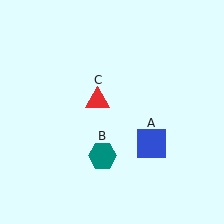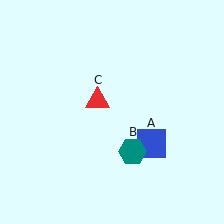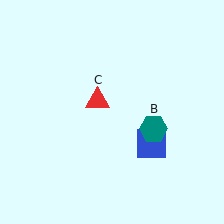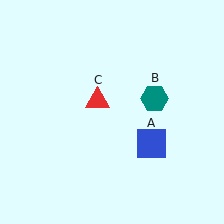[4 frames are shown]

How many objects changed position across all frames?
1 object changed position: teal hexagon (object B).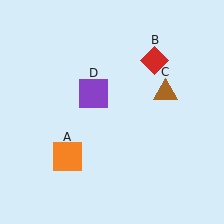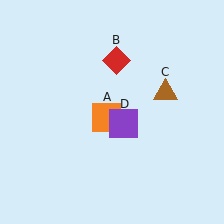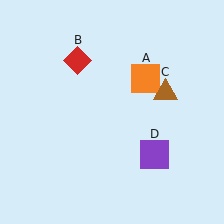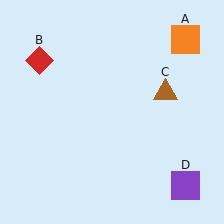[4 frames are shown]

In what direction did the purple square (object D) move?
The purple square (object D) moved down and to the right.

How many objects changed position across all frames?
3 objects changed position: orange square (object A), red diamond (object B), purple square (object D).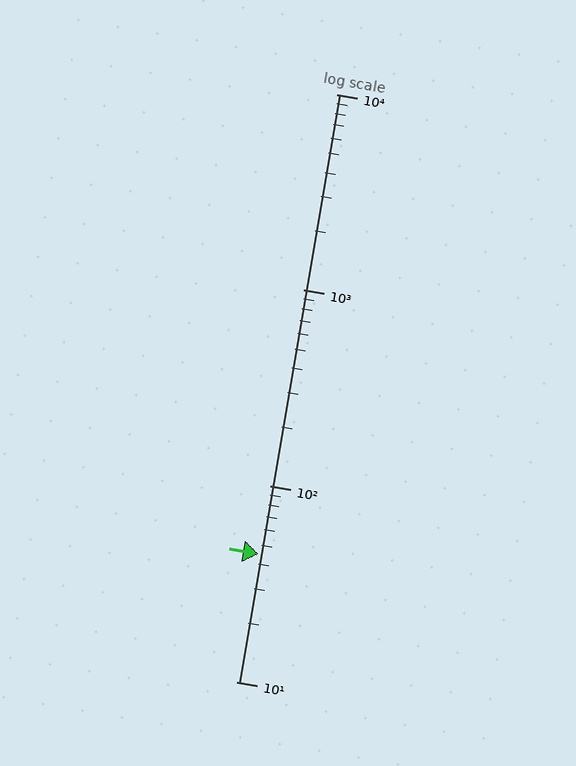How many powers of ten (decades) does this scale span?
The scale spans 3 decades, from 10 to 10000.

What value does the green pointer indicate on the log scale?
The pointer indicates approximately 45.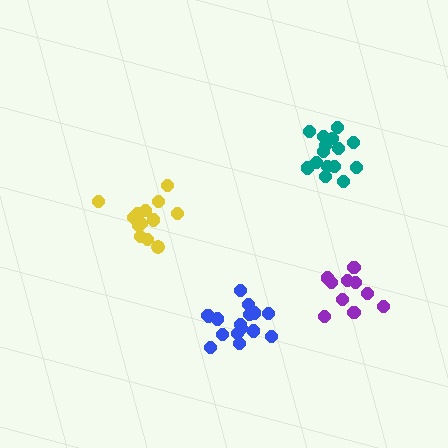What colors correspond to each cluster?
The clusters are colored: blue, teal, purple, yellow.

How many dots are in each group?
Group 1: 16 dots, Group 2: 15 dots, Group 3: 10 dots, Group 4: 14 dots (55 total).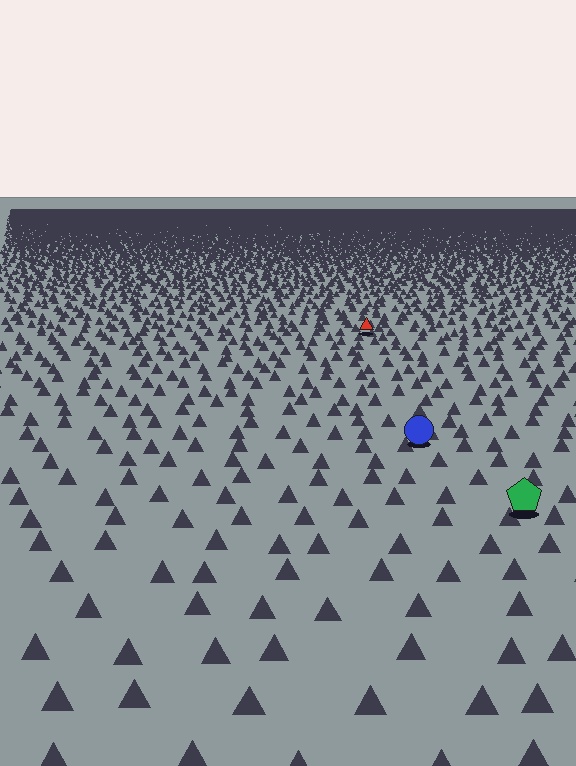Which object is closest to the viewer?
The green pentagon is closest. The texture marks near it are larger and more spread out.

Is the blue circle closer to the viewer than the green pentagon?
No. The green pentagon is closer — you can tell from the texture gradient: the ground texture is coarser near it.